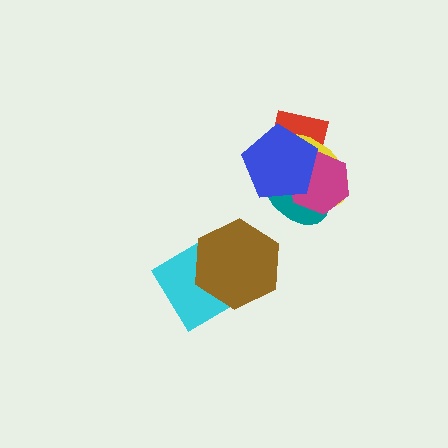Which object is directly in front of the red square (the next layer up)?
The yellow ellipse is directly in front of the red square.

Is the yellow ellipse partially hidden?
Yes, it is partially covered by another shape.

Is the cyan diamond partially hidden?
Yes, it is partially covered by another shape.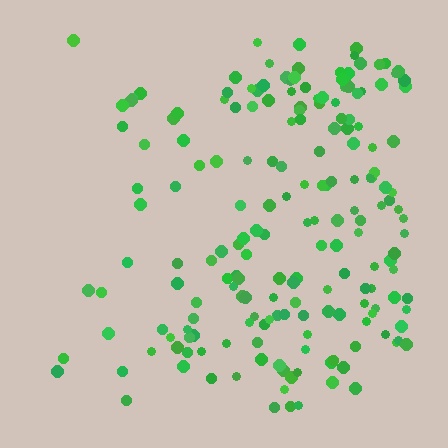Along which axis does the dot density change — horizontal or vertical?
Horizontal.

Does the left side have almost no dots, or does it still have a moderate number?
Still a moderate number, just noticeably fewer than the right.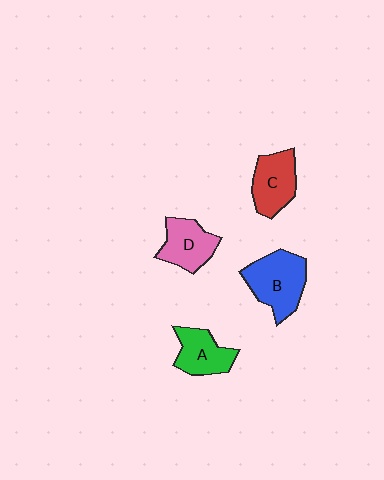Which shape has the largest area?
Shape B (blue).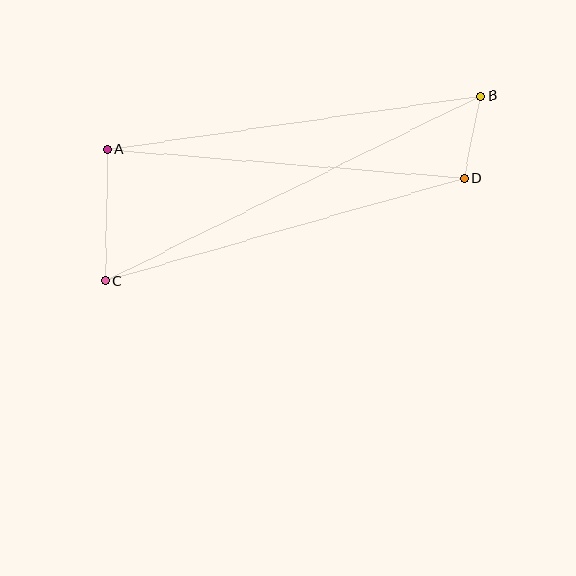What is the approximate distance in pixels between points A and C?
The distance between A and C is approximately 132 pixels.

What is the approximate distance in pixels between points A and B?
The distance between A and B is approximately 377 pixels.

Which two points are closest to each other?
Points B and D are closest to each other.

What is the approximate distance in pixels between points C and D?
The distance between C and D is approximately 373 pixels.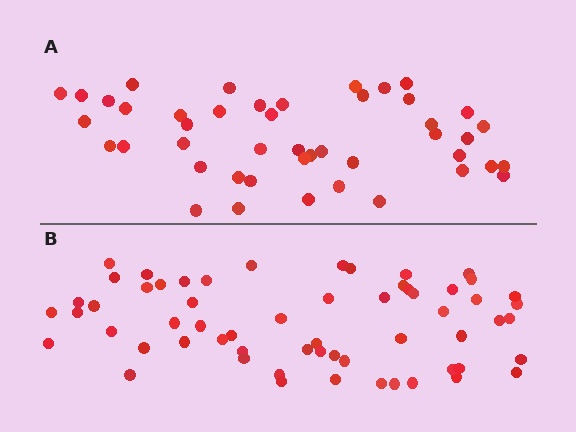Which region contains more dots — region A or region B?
Region B (the bottom region) has more dots.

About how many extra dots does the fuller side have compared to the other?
Region B has approximately 15 more dots than region A.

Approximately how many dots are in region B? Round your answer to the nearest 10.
About 60 dots.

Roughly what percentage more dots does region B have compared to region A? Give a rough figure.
About 35% more.